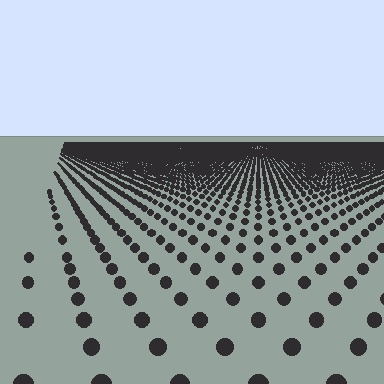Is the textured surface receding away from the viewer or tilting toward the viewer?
The surface is receding away from the viewer. Texture elements get smaller and denser toward the top.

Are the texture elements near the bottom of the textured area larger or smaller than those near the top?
Larger. Near the bottom, elements are closer to the viewer and appear at a bigger on-screen size.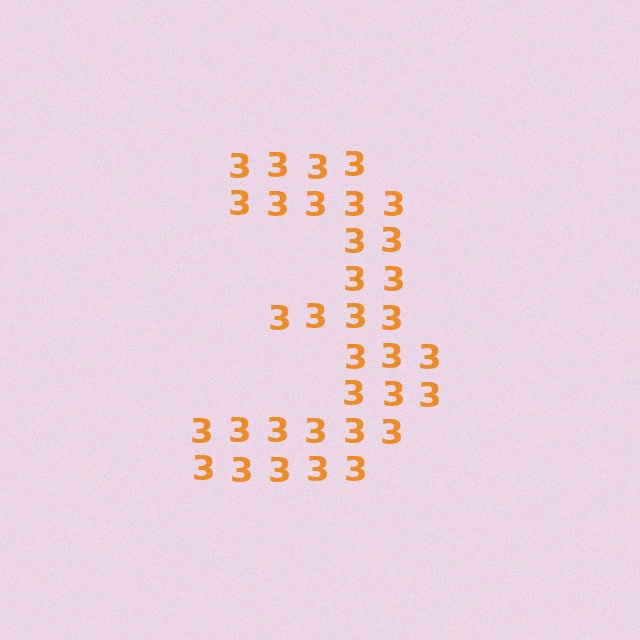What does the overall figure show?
The overall figure shows the digit 3.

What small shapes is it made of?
It is made of small digit 3's.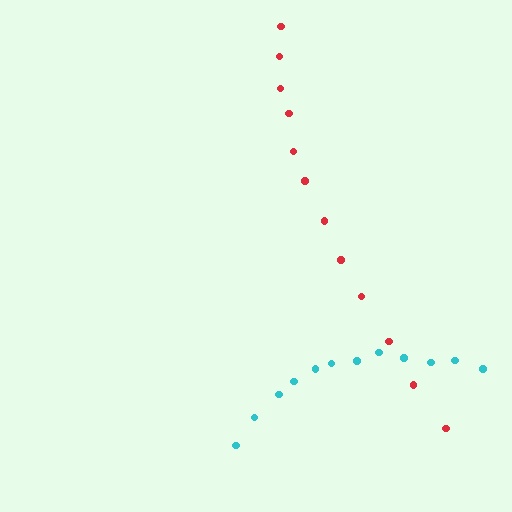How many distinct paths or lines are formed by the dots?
There are 2 distinct paths.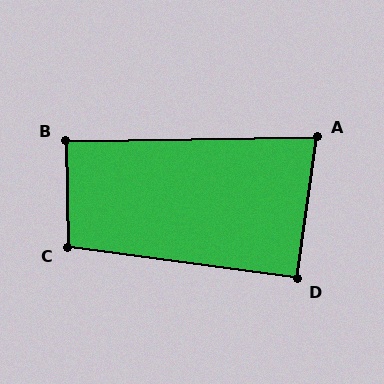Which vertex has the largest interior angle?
C, at approximately 99 degrees.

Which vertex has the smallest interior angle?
A, at approximately 81 degrees.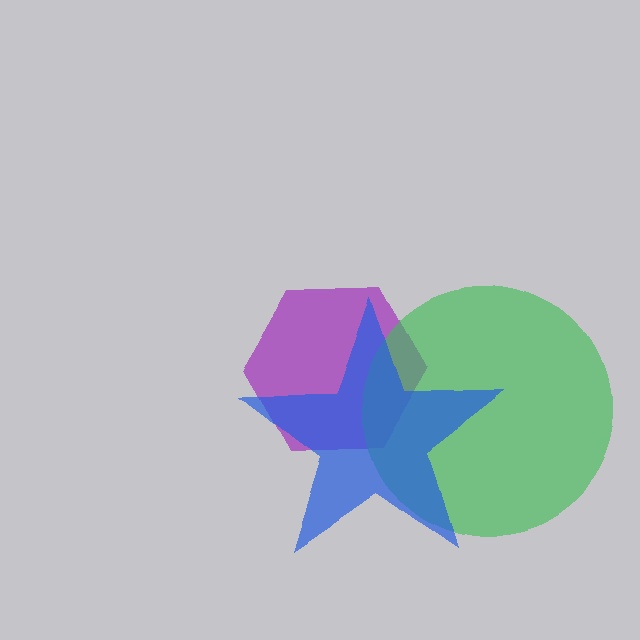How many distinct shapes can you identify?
There are 3 distinct shapes: a purple hexagon, a green circle, a blue star.